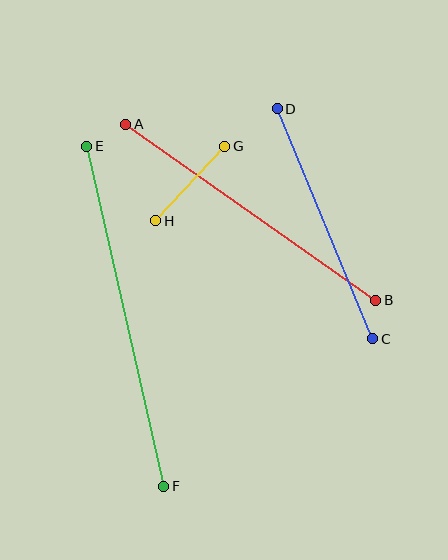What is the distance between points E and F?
The distance is approximately 348 pixels.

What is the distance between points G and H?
The distance is approximately 102 pixels.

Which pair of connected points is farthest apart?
Points E and F are farthest apart.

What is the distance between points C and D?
The distance is approximately 249 pixels.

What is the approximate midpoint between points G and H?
The midpoint is at approximately (190, 184) pixels.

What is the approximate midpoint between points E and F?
The midpoint is at approximately (125, 316) pixels.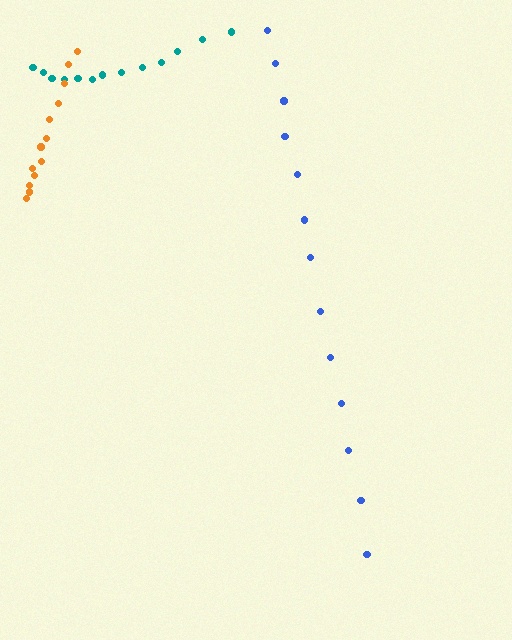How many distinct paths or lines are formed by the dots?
There are 3 distinct paths.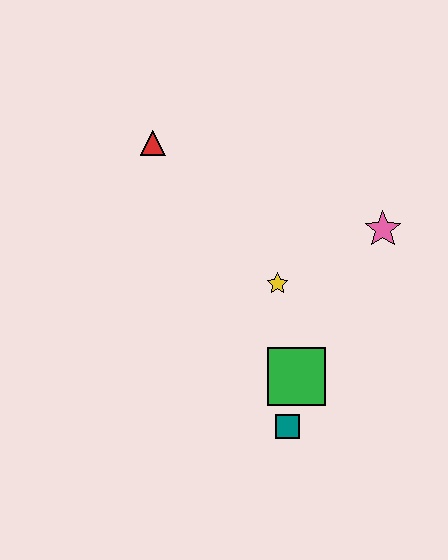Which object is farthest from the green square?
The red triangle is farthest from the green square.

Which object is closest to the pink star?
The yellow star is closest to the pink star.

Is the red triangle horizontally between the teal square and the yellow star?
No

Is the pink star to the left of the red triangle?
No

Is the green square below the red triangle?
Yes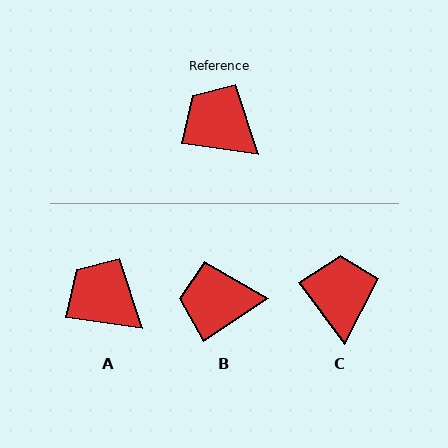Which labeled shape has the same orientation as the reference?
A.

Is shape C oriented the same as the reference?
No, it is off by about 46 degrees.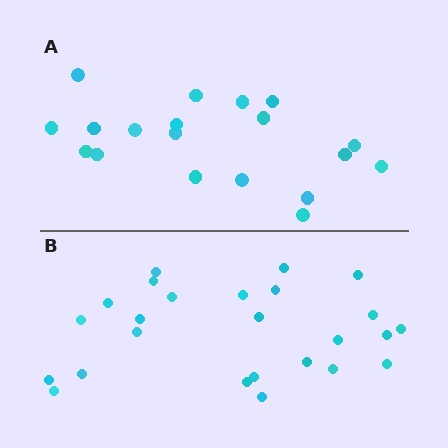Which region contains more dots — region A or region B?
Region B (the bottom region) has more dots.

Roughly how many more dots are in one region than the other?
Region B has about 6 more dots than region A.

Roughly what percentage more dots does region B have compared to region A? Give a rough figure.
About 30% more.